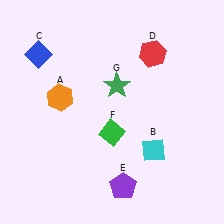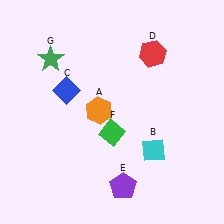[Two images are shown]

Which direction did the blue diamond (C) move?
The blue diamond (C) moved down.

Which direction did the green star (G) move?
The green star (G) moved left.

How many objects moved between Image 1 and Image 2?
3 objects moved between the two images.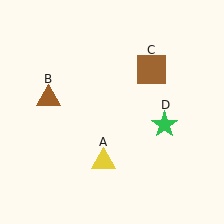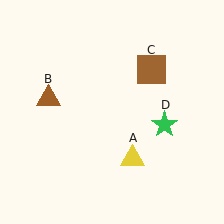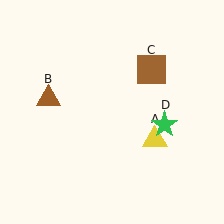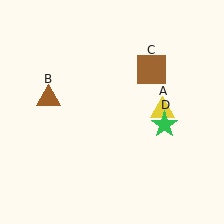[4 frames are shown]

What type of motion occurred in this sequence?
The yellow triangle (object A) rotated counterclockwise around the center of the scene.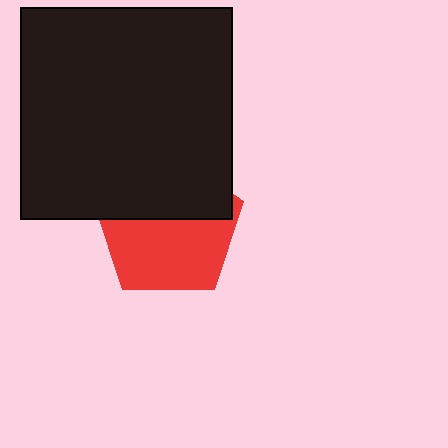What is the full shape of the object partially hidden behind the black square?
The partially hidden object is a red pentagon.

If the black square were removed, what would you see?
You would see the complete red pentagon.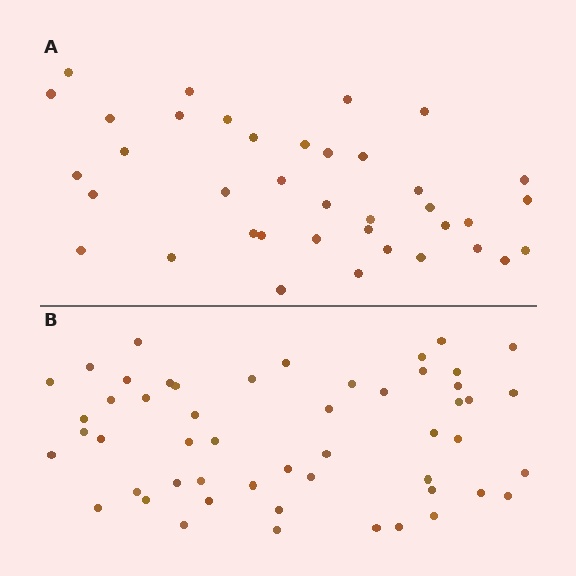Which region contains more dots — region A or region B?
Region B (the bottom region) has more dots.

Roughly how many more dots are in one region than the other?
Region B has approximately 15 more dots than region A.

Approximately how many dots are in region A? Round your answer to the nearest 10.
About 40 dots. (The exact count is 38, which rounds to 40.)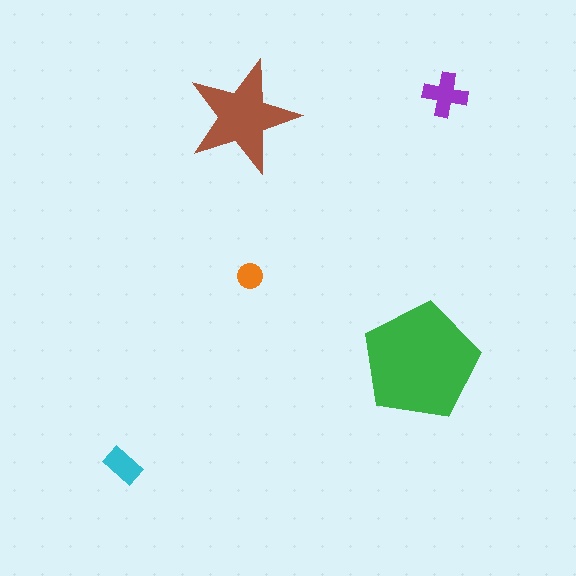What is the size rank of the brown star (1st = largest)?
2nd.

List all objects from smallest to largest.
The orange circle, the cyan rectangle, the purple cross, the brown star, the green pentagon.